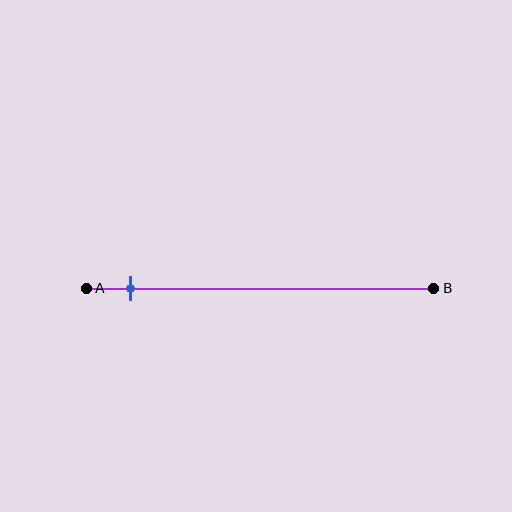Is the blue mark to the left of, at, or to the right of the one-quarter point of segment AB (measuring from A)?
The blue mark is to the left of the one-quarter point of segment AB.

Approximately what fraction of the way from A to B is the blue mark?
The blue mark is approximately 15% of the way from A to B.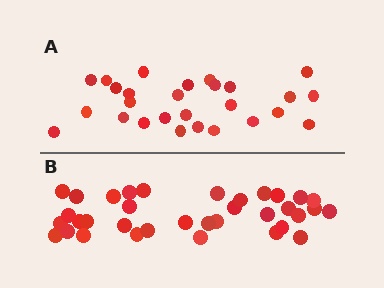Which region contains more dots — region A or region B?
Region B (the bottom region) has more dots.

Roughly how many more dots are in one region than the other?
Region B has roughly 8 or so more dots than region A.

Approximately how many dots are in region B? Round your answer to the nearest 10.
About 40 dots. (The exact count is 35, which rounds to 40.)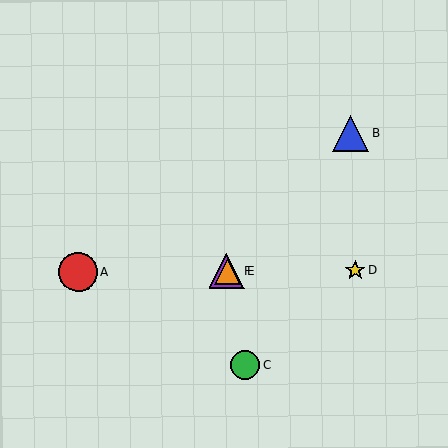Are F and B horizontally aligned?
No, F is at y≈271 and B is at y≈133.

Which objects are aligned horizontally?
Objects A, D, E, F are aligned horizontally.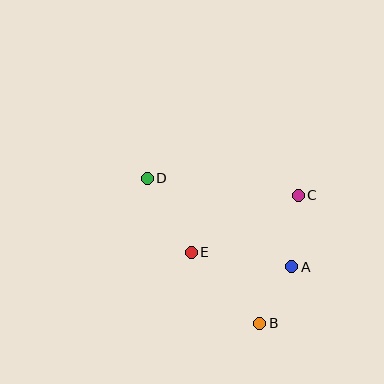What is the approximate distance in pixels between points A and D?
The distance between A and D is approximately 170 pixels.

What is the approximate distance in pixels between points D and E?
The distance between D and E is approximately 86 pixels.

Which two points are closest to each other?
Points A and B are closest to each other.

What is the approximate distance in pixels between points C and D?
The distance between C and D is approximately 152 pixels.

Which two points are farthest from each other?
Points B and D are farthest from each other.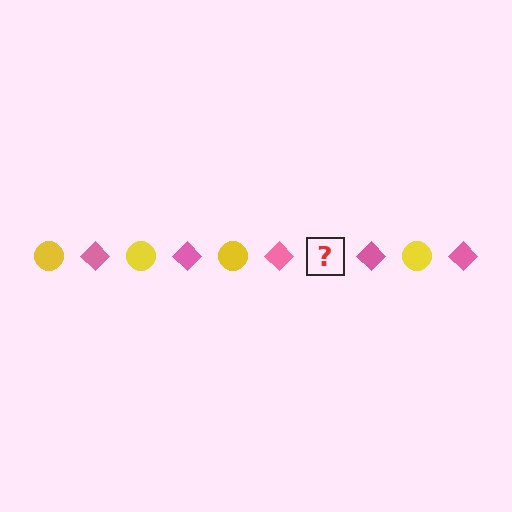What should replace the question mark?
The question mark should be replaced with a yellow circle.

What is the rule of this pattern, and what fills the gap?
The rule is that the pattern alternates between yellow circle and pink diamond. The gap should be filled with a yellow circle.